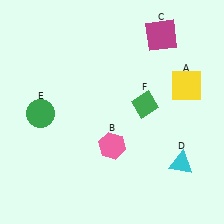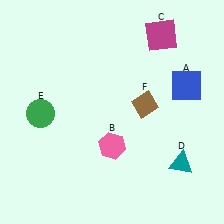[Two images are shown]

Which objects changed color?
A changed from yellow to blue. D changed from cyan to teal. F changed from green to brown.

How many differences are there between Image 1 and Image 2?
There are 3 differences between the two images.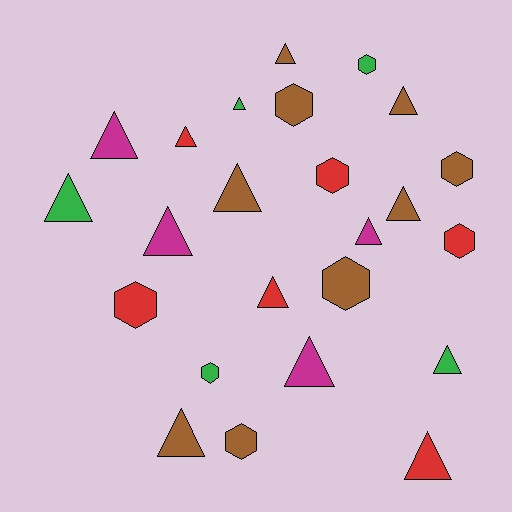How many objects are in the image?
There are 24 objects.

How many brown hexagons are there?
There are 4 brown hexagons.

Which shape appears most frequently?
Triangle, with 15 objects.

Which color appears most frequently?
Brown, with 9 objects.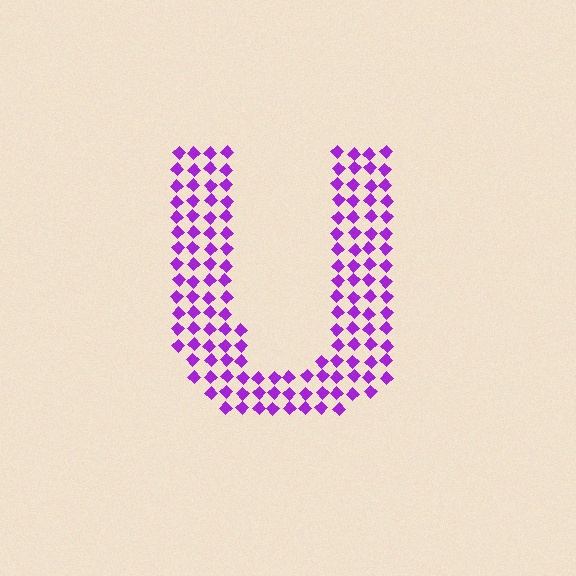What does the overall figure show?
The overall figure shows the letter U.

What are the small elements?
The small elements are diamonds.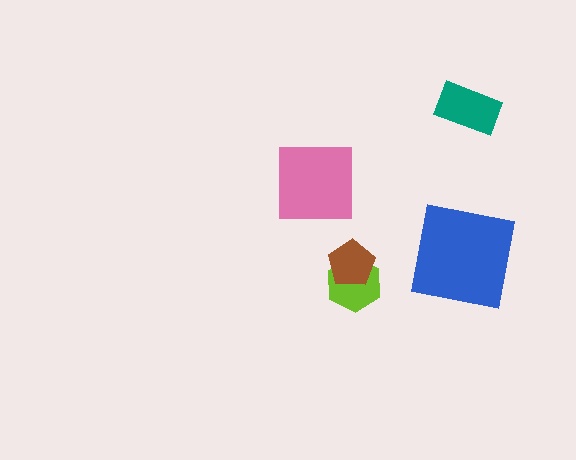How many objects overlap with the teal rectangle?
0 objects overlap with the teal rectangle.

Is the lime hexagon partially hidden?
Yes, it is partially covered by another shape.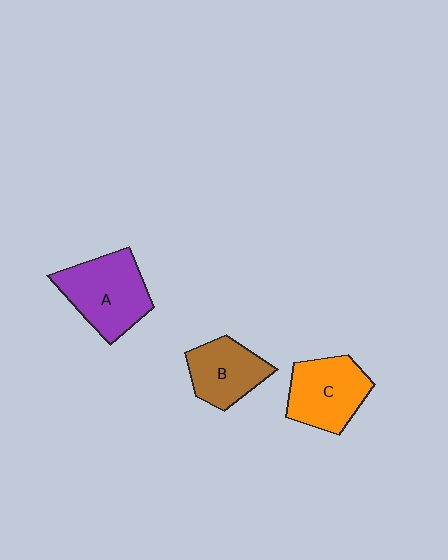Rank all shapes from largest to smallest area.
From largest to smallest: A (purple), C (orange), B (brown).